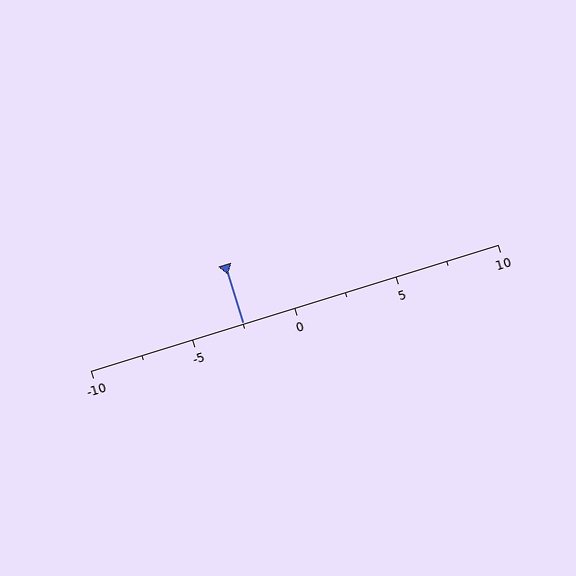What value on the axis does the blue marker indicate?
The marker indicates approximately -2.5.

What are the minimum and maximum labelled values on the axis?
The axis runs from -10 to 10.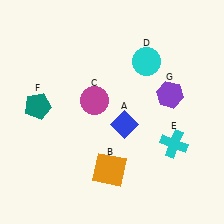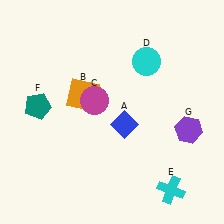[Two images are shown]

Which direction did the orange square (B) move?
The orange square (B) moved up.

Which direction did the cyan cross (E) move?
The cyan cross (E) moved down.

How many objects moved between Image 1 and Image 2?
3 objects moved between the two images.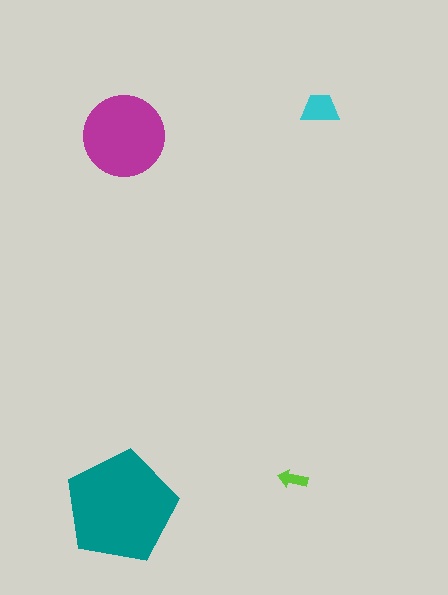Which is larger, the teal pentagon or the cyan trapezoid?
The teal pentagon.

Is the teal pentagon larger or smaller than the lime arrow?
Larger.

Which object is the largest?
The teal pentagon.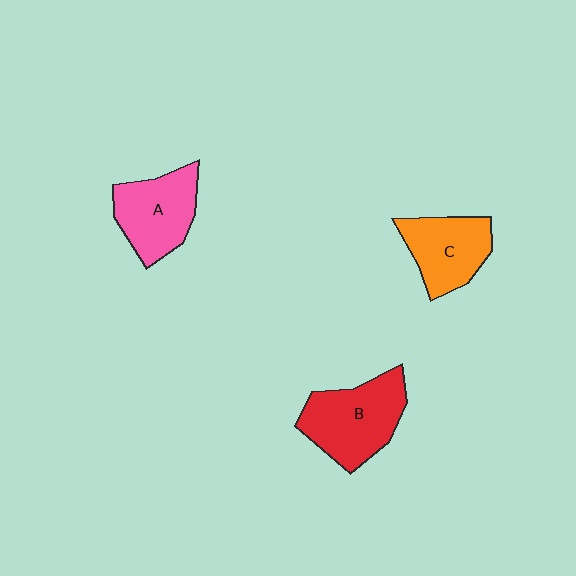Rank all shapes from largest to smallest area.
From largest to smallest: B (red), A (pink), C (orange).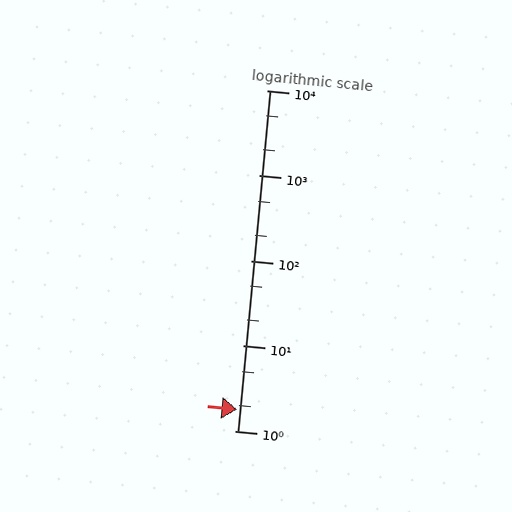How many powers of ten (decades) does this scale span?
The scale spans 4 decades, from 1 to 10000.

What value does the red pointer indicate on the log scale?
The pointer indicates approximately 1.8.